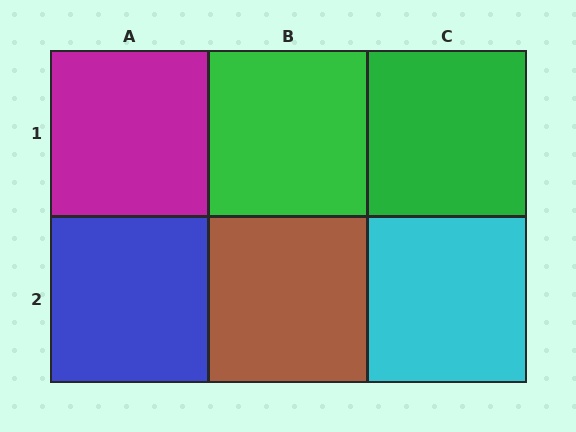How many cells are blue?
1 cell is blue.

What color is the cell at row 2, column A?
Blue.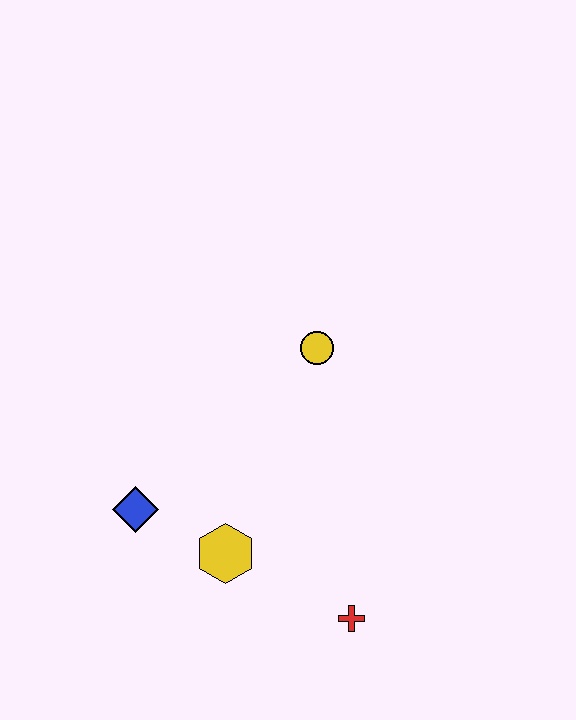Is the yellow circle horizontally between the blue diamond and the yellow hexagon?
No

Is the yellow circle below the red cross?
No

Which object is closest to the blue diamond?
The yellow hexagon is closest to the blue diamond.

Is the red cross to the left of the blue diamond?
No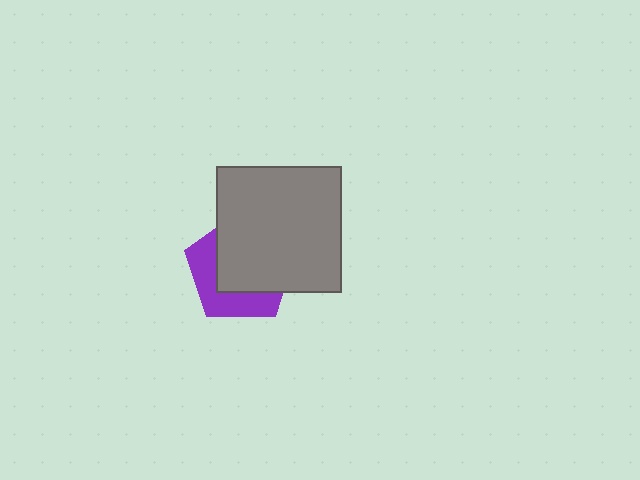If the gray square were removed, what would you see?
You would see the complete purple pentagon.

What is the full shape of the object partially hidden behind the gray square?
The partially hidden object is a purple pentagon.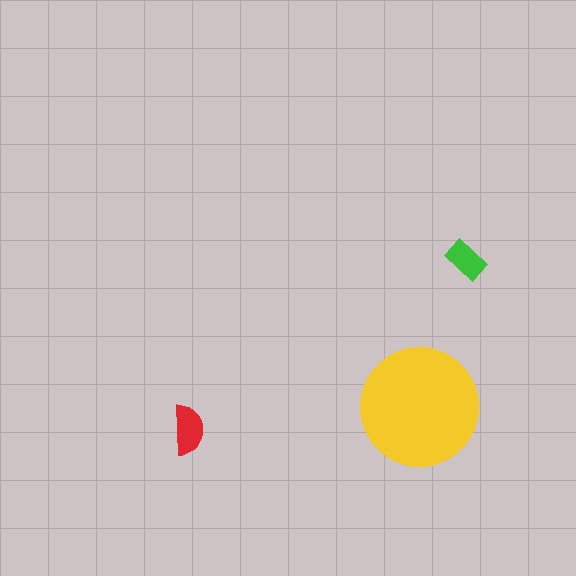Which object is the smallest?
The green rectangle.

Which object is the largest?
The yellow circle.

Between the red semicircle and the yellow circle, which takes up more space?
The yellow circle.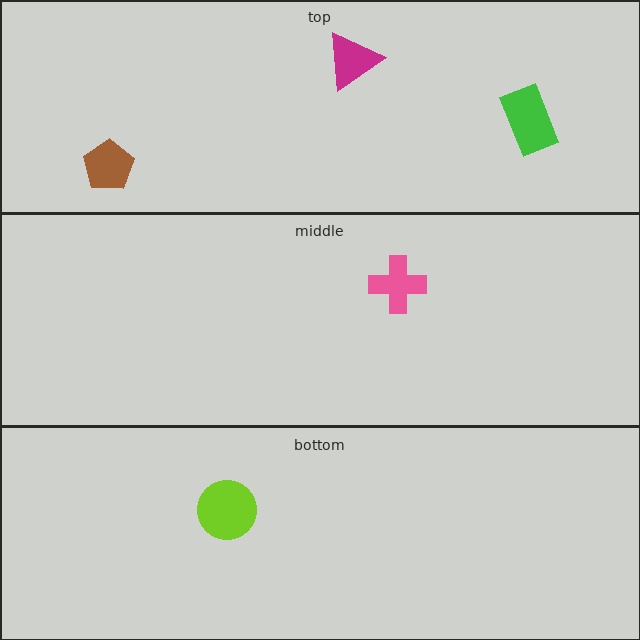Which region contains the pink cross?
The middle region.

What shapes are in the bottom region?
The lime circle.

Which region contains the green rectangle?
The top region.